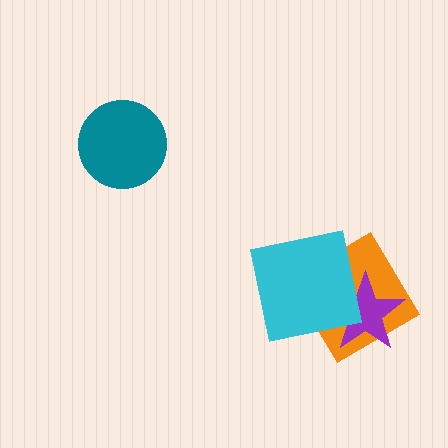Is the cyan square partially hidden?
No, no other shape covers it.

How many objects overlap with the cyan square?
2 objects overlap with the cyan square.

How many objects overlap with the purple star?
2 objects overlap with the purple star.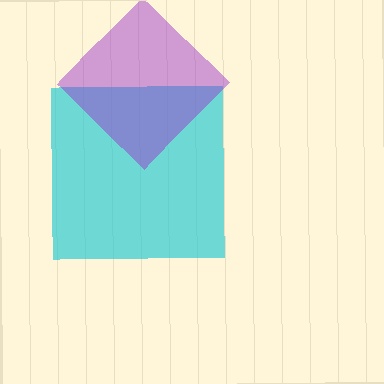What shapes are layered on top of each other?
The layered shapes are: a cyan square, a purple diamond.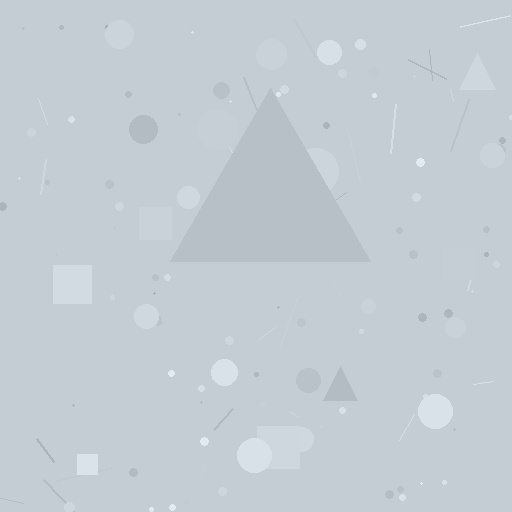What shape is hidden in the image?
A triangle is hidden in the image.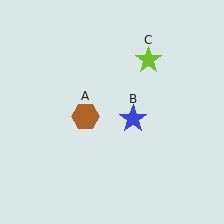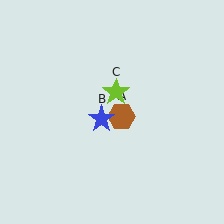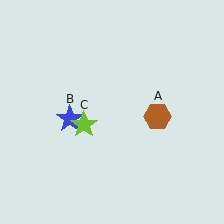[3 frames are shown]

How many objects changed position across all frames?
3 objects changed position: brown hexagon (object A), blue star (object B), lime star (object C).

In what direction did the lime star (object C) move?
The lime star (object C) moved down and to the left.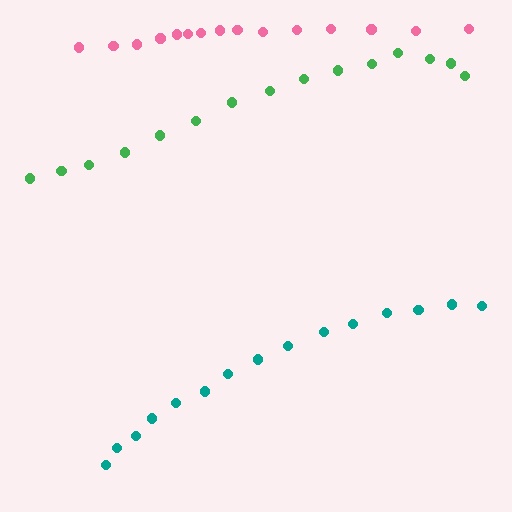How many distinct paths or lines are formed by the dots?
There are 3 distinct paths.